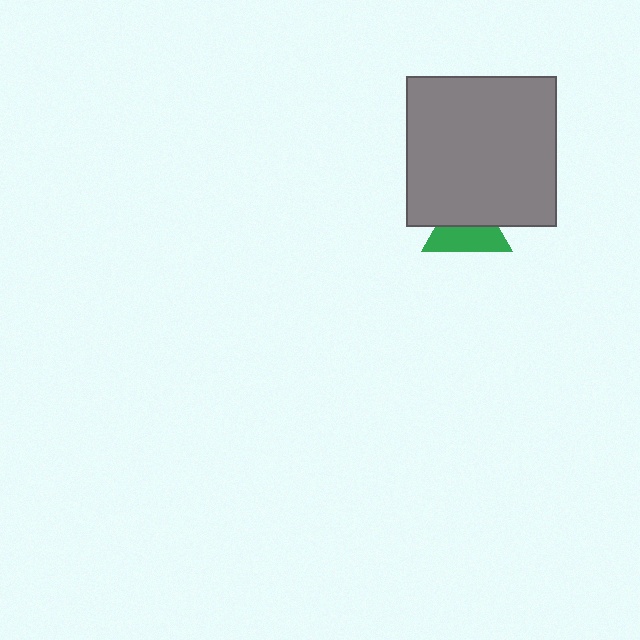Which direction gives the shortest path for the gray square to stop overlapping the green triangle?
Moving up gives the shortest separation.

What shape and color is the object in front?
The object in front is a gray square.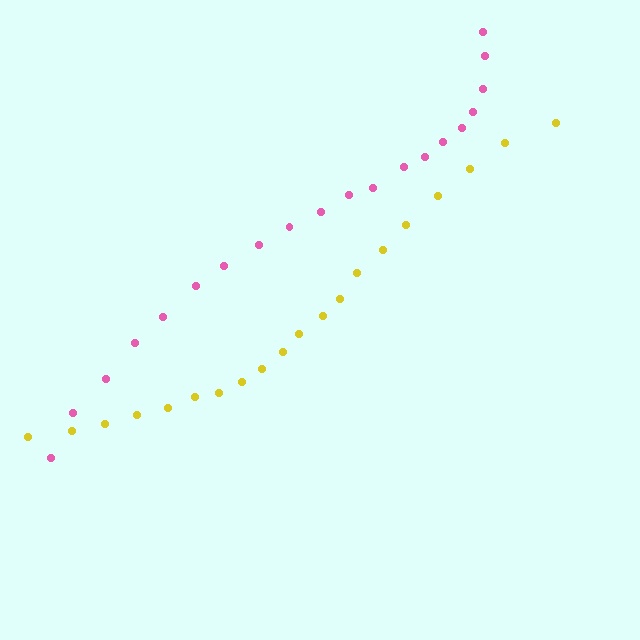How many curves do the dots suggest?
There are 2 distinct paths.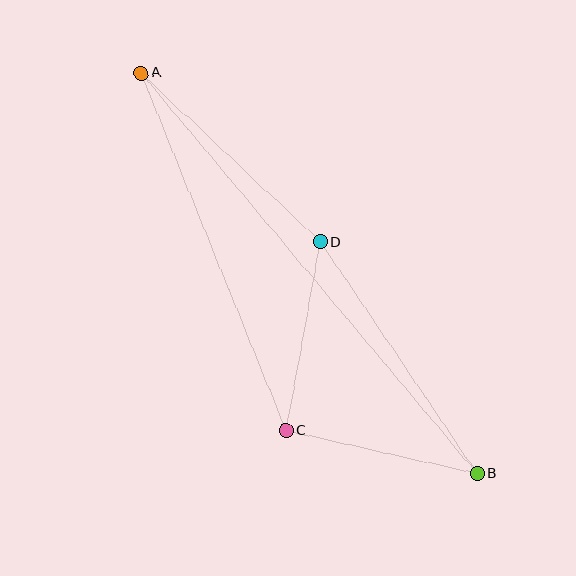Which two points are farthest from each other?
Points A and B are farthest from each other.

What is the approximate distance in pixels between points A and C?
The distance between A and C is approximately 386 pixels.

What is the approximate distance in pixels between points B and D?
The distance between B and D is approximately 280 pixels.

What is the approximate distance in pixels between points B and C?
The distance between B and C is approximately 196 pixels.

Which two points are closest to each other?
Points C and D are closest to each other.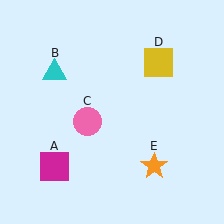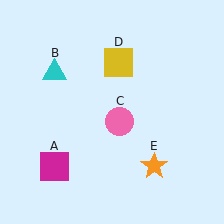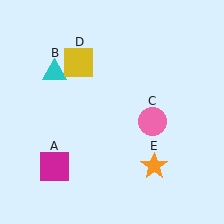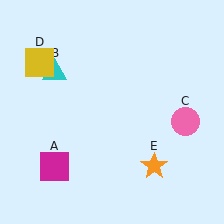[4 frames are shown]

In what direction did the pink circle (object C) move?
The pink circle (object C) moved right.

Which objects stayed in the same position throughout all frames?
Magenta square (object A) and cyan triangle (object B) and orange star (object E) remained stationary.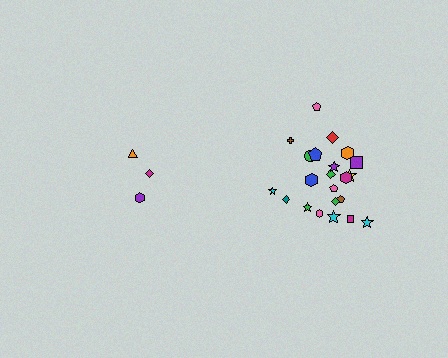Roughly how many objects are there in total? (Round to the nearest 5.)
Roughly 25 objects in total.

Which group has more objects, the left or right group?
The right group.